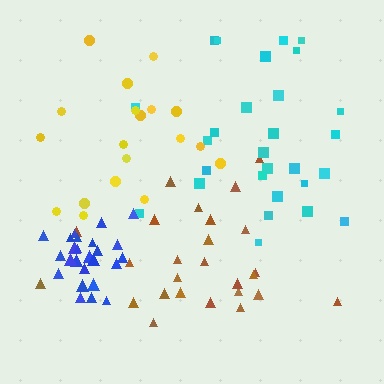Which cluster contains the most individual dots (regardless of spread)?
Cyan (28).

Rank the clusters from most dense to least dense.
blue, cyan, brown, yellow.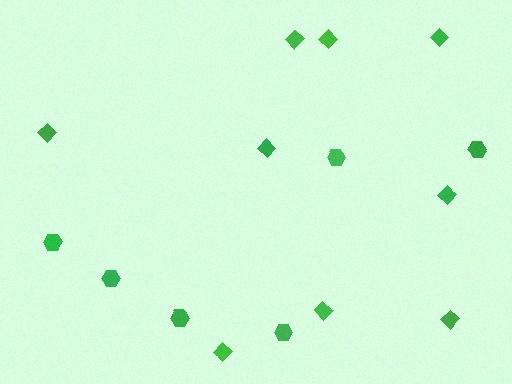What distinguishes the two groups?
There are 2 groups: one group of diamonds (9) and one group of hexagons (6).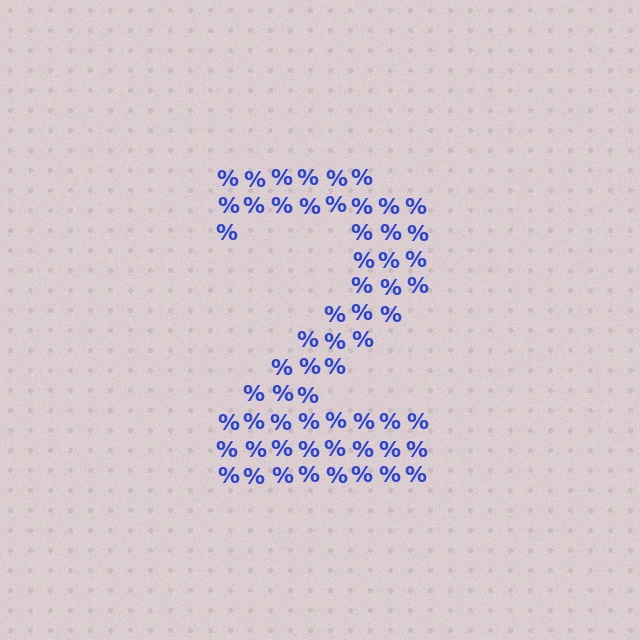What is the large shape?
The large shape is the digit 2.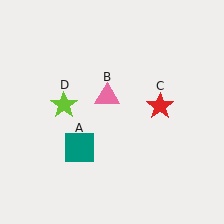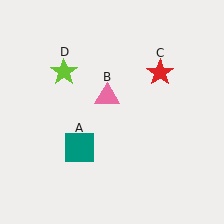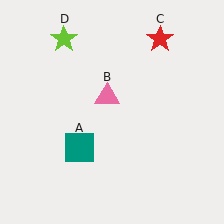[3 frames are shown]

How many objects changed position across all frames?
2 objects changed position: red star (object C), lime star (object D).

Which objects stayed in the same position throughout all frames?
Teal square (object A) and pink triangle (object B) remained stationary.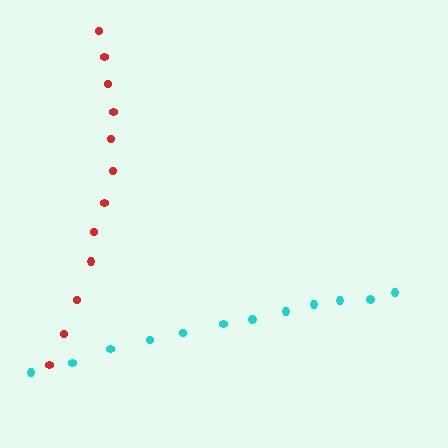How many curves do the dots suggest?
There are 2 distinct paths.